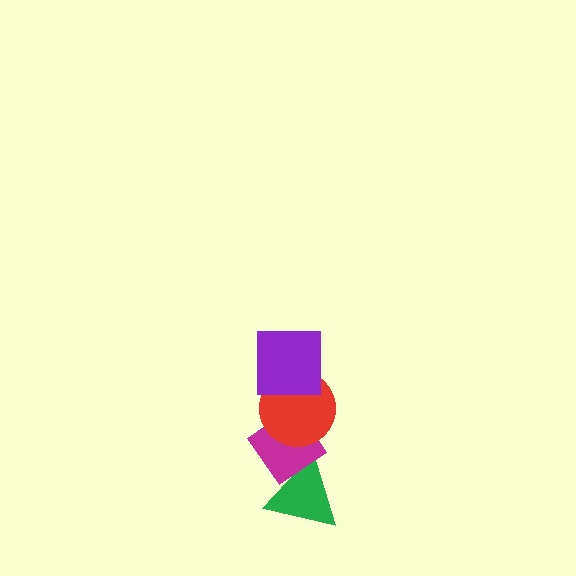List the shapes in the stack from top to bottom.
From top to bottom: the purple square, the red circle, the magenta diamond, the green triangle.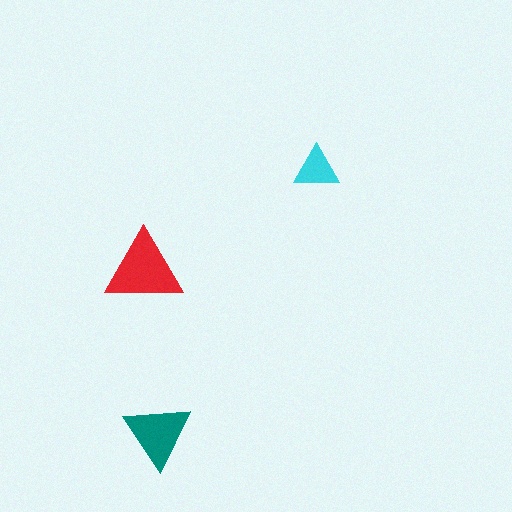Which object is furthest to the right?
The cyan triangle is rightmost.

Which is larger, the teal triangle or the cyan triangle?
The teal one.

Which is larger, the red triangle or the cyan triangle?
The red one.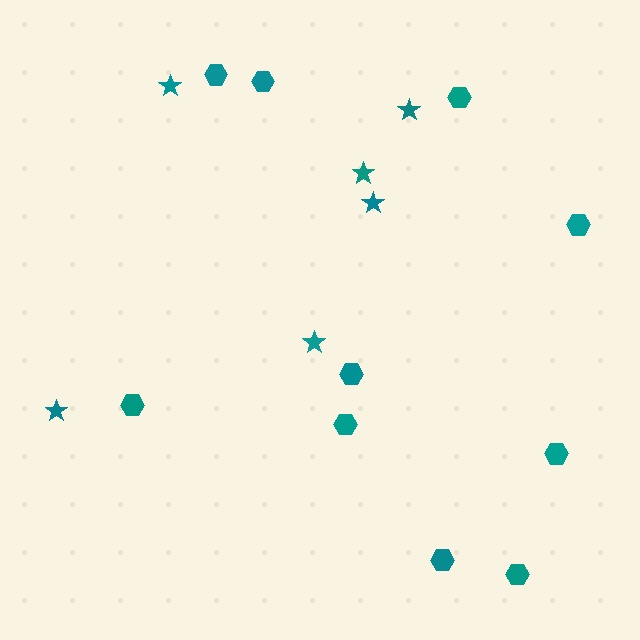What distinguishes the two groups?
There are 2 groups: one group of stars (6) and one group of hexagons (10).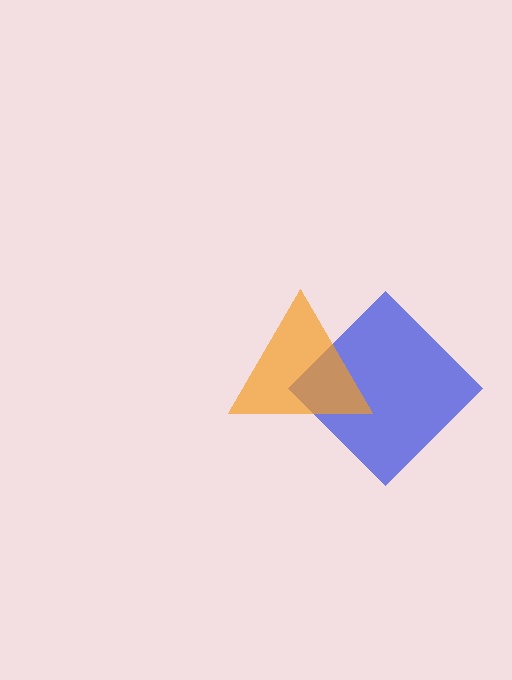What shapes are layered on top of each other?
The layered shapes are: a blue diamond, an orange triangle.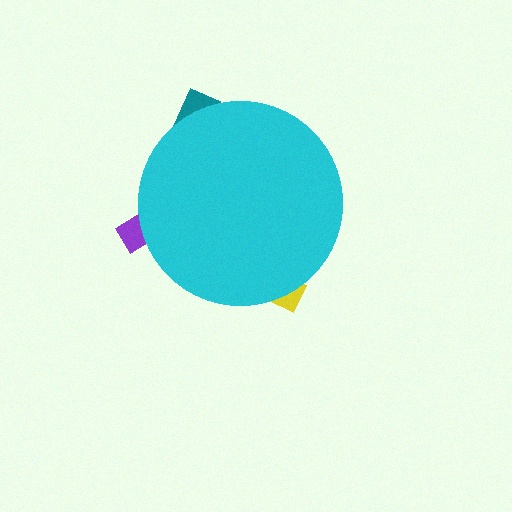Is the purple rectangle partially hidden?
Yes, the purple rectangle is partially hidden behind the cyan circle.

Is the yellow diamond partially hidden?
Yes, the yellow diamond is partially hidden behind the cyan circle.